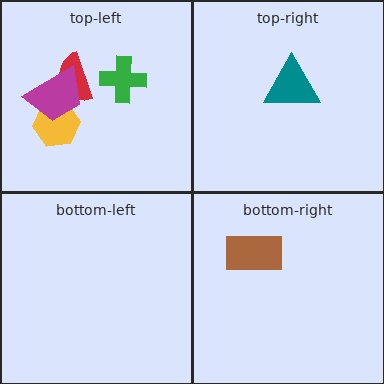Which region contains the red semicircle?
The top-left region.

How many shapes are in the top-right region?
1.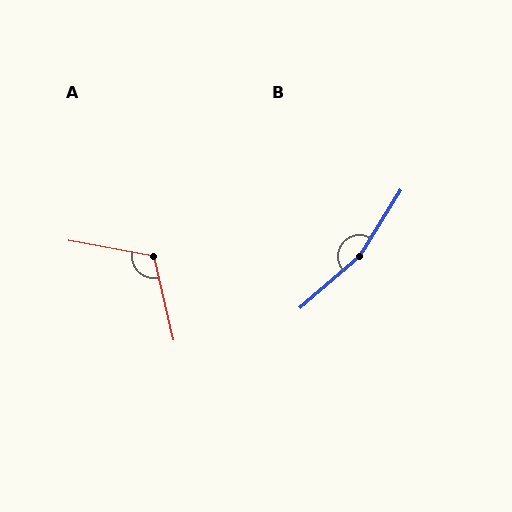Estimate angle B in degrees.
Approximately 163 degrees.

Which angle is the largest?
B, at approximately 163 degrees.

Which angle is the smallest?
A, at approximately 114 degrees.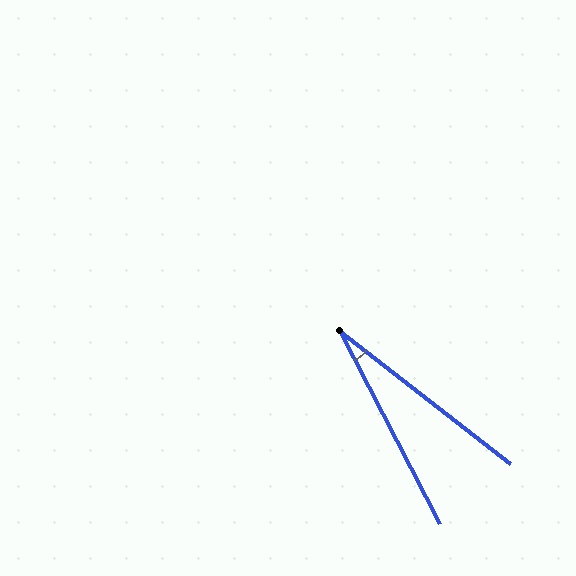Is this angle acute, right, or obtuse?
It is acute.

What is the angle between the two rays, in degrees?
Approximately 25 degrees.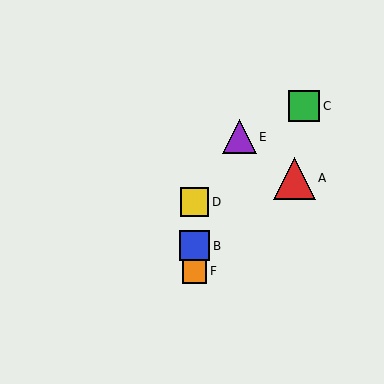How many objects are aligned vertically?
3 objects (B, D, F) are aligned vertically.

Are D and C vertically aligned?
No, D is at x≈195 and C is at x≈304.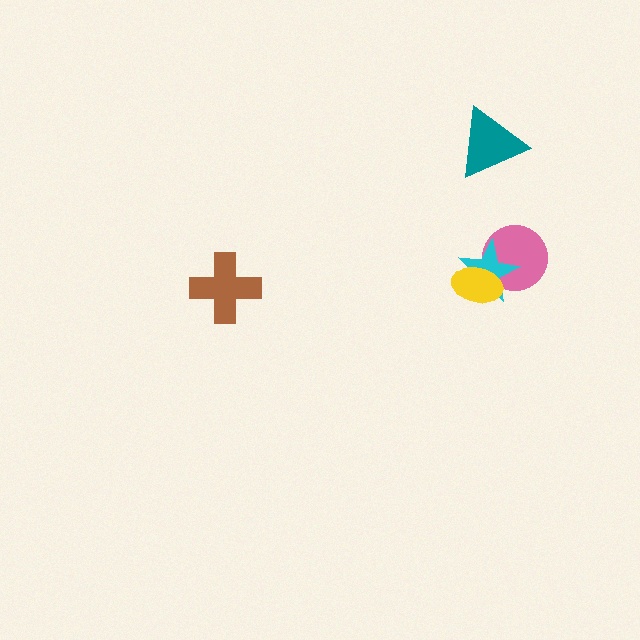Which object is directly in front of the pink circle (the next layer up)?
The cyan star is directly in front of the pink circle.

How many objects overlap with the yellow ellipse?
2 objects overlap with the yellow ellipse.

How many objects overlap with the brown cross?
0 objects overlap with the brown cross.